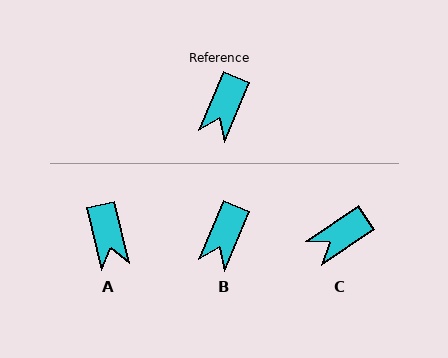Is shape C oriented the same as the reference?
No, it is off by about 33 degrees.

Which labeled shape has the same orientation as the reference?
B.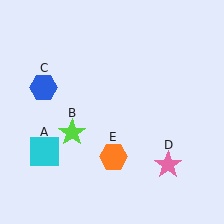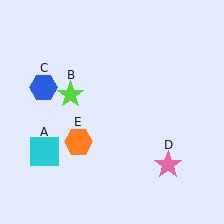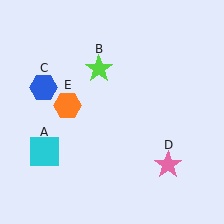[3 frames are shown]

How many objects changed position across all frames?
2 objects changed position: lime star (object B), orange hexagon (object E).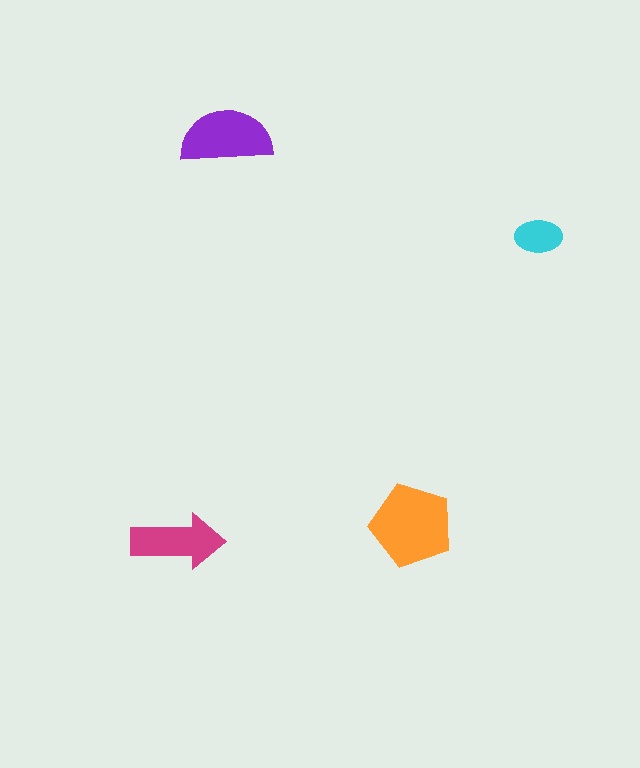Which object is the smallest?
The cyan ellipse.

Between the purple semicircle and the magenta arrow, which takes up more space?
The purple semicircle.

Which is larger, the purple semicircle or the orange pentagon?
The orange pentagon.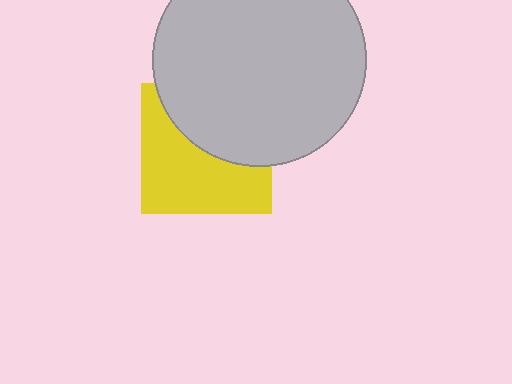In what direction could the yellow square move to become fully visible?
The yellow square could move down. That would shift it out from behind the light gray circle entirely.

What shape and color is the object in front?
The object in front is a light gray circle.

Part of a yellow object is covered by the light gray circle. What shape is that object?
It is a square.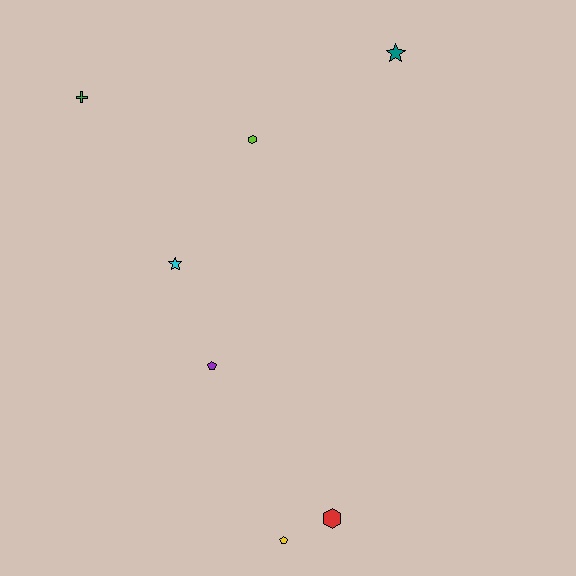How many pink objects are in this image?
There are no pink objects.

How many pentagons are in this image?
There are 2 pentagons.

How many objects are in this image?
There are 7 objects.